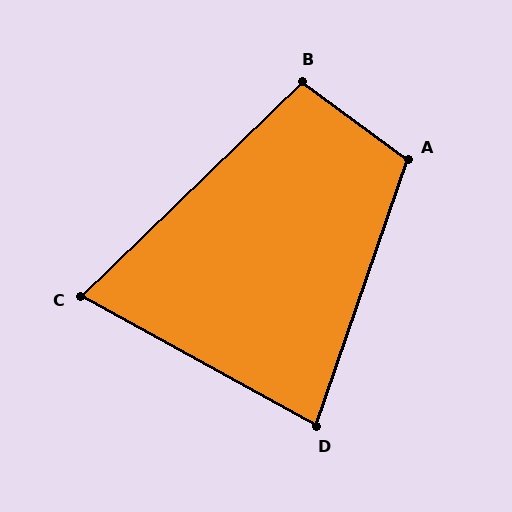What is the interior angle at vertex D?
Approximately 80 degrees (acute).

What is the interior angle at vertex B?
Approximately 100 degrees (obtuse).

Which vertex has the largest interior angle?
A, at approximately 107 degrees.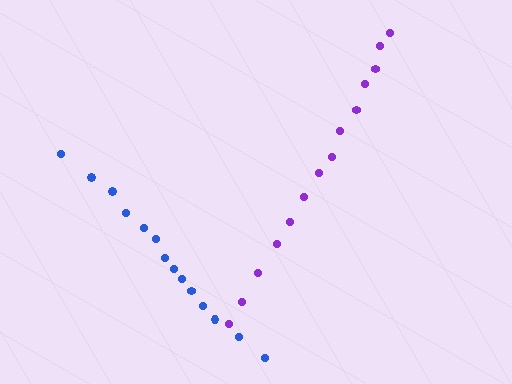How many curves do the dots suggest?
There are 2 distinct paths.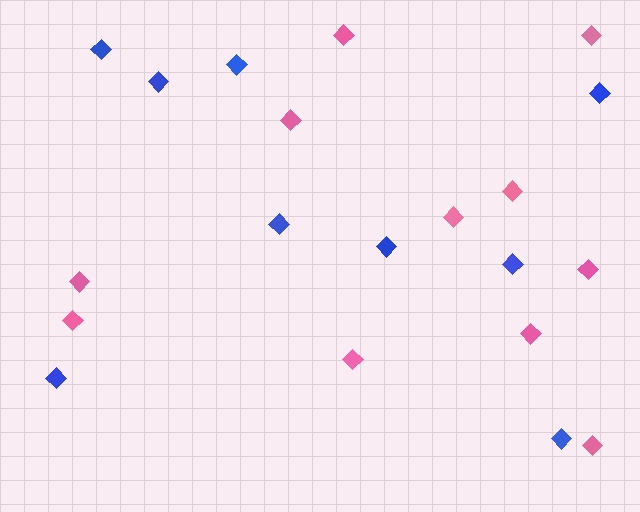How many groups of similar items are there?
There are 2 groups: one group of blue diamonds (9) and one group of pink diamonds (11).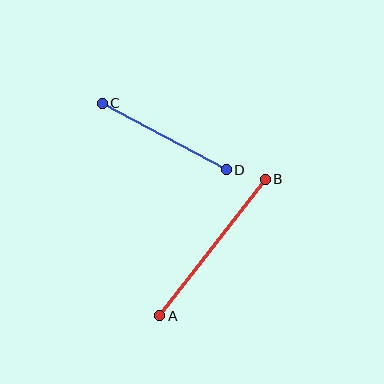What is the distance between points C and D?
The distance is approximately 140 pixels.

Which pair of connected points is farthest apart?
Points A and B are farthest apart.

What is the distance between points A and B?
The distance is approximately 172 pixels.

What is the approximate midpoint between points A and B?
The midpoint is at approximately (212, 248) pixels.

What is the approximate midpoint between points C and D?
The midpoint is at approximately (164, 137) pixels.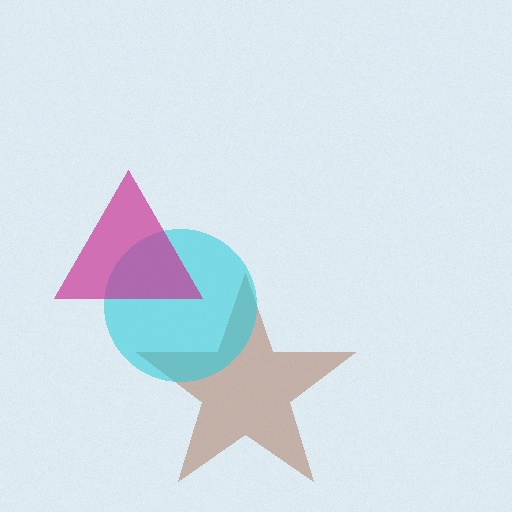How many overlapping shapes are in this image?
There are 3 overlapping shapes in the image.